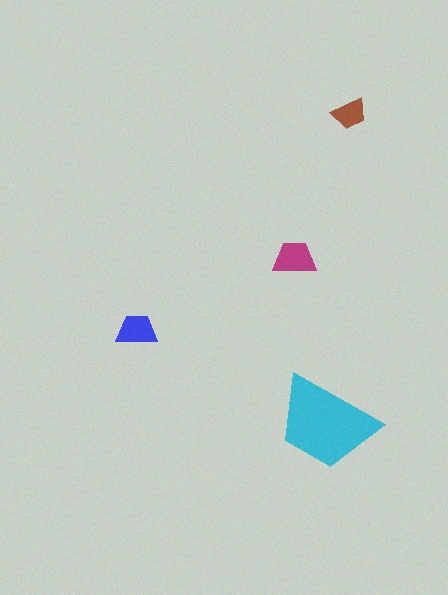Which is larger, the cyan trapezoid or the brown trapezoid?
The cyan one.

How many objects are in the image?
There are 4 objects in the image.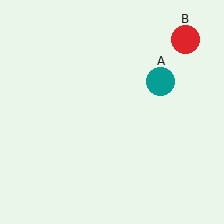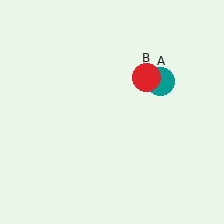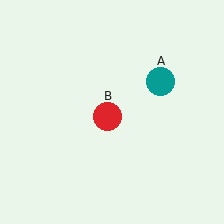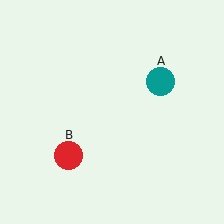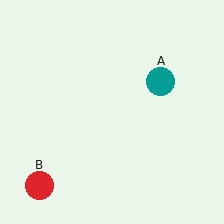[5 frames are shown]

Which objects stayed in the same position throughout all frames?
Teal circle (object A) remained stationary.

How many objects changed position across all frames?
1 object changed position: red circle (object B).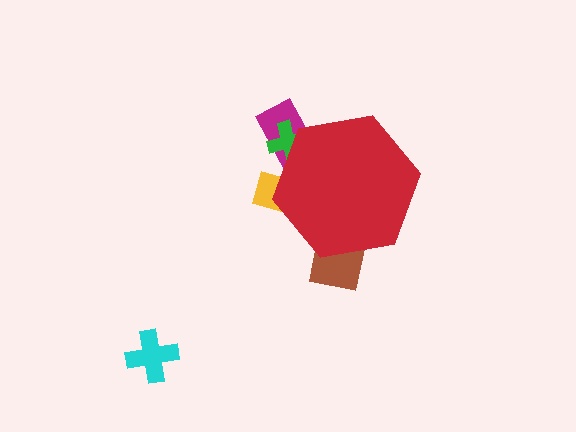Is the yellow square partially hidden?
Yes, the yellow square is partially hidden behind the red hexagon.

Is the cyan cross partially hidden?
No, the cyan cross is fully visible.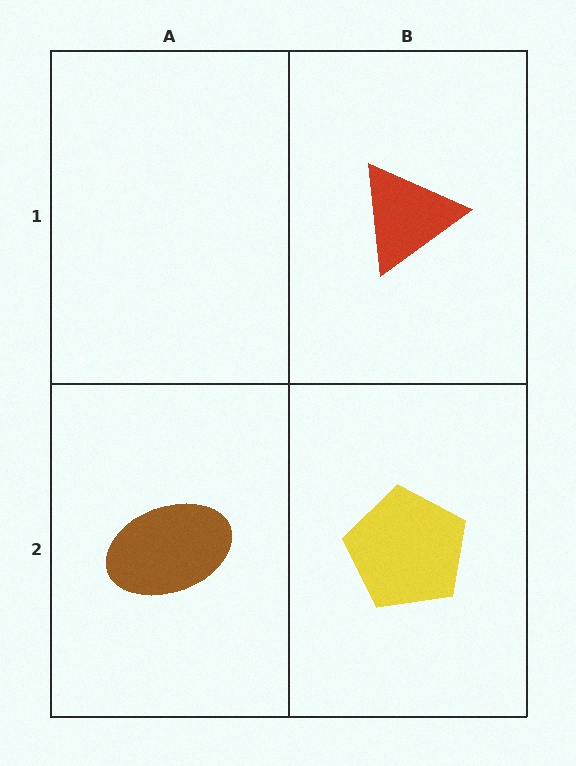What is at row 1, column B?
A red triangle.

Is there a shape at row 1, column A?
No, that cell is empty.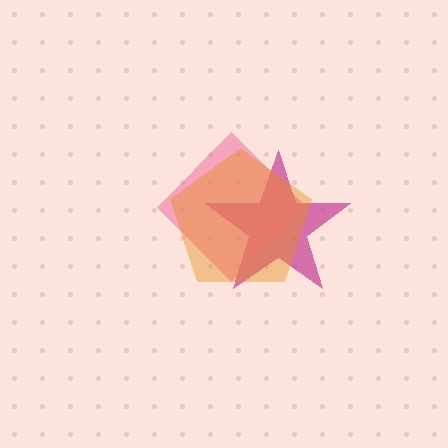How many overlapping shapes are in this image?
There are 3 overlapping shapes in the image.